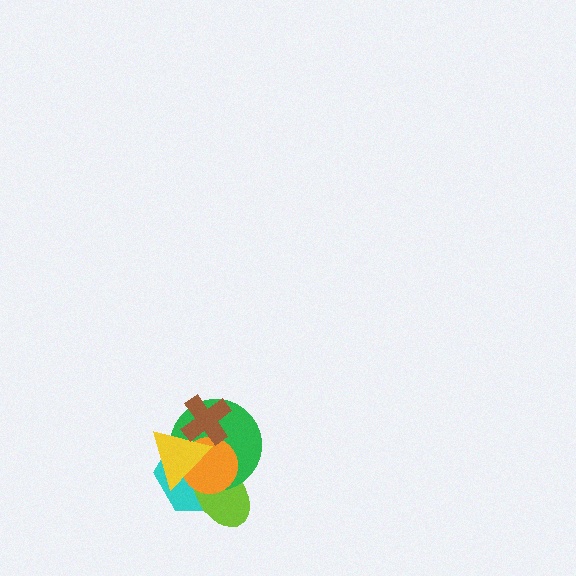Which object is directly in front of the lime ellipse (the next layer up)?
The green circle is directly in front of the lime ellipse.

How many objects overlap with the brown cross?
4 objects overlap with the brown cross.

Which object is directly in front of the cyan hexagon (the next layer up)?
The lime ellipse is directly in front of the cyan hexagon.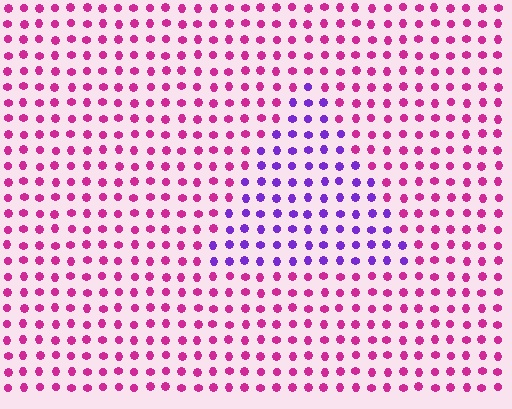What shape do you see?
I see a triangle.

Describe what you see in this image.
The image is filled with small magenta elements in a uniform arrangement. A triangle-shaped region is visible where the elements are tinted to a slightly different hue, forming a subtle color boundary.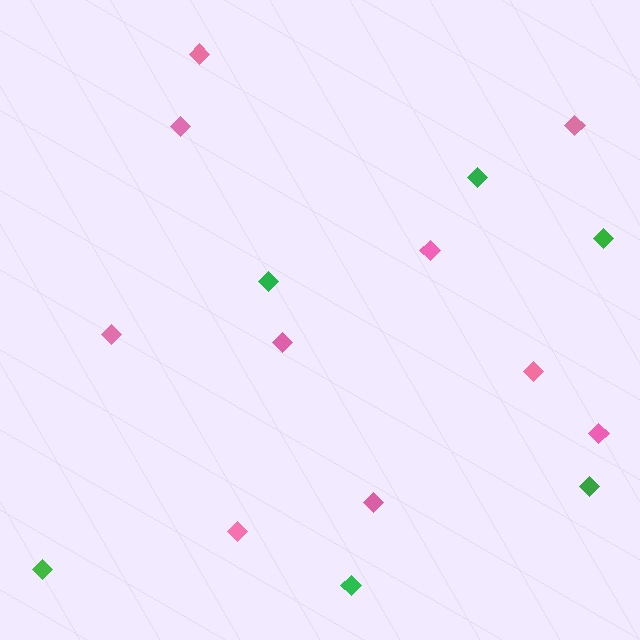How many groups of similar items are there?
There are 2 groups: one group of pink diamonds (10) and one group of green diamonds (6).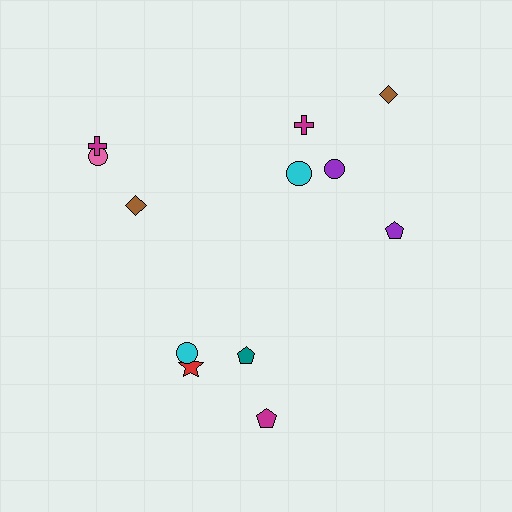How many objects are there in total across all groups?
There are 12 objects.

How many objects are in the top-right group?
There are 5 objects.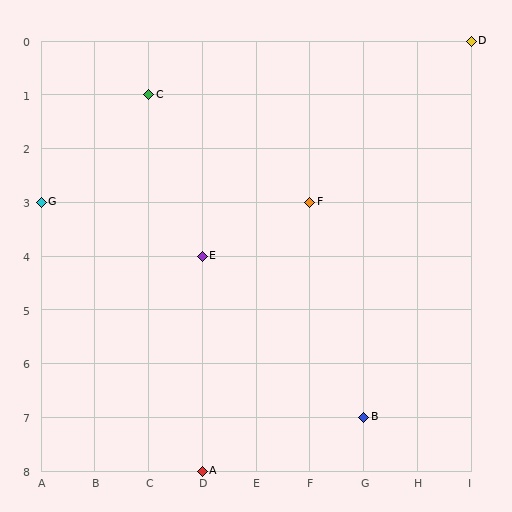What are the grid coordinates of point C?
Point C is at grid coordinates (C, 1).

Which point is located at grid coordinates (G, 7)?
Point B is at (G, 7).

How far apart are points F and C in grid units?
Points F and C are 3 columns and 2 rows apart (about 3.6 grid units diagonally).